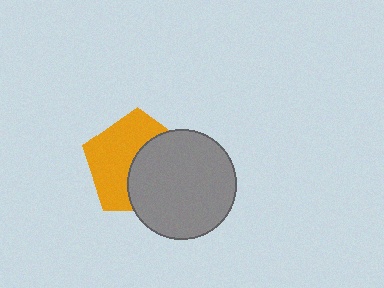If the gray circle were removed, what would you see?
You would see the complete orange pentagon.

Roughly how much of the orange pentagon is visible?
About half of it is visible (roughly 53%).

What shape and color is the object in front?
The object in front is a gray circle.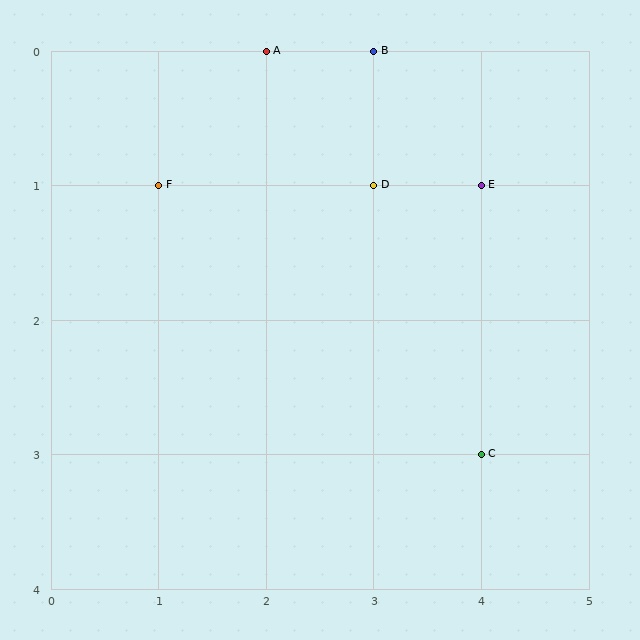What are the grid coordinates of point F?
Point F is at grid coordinates (1, 1).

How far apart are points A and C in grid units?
Points A and C are 2 columns and 3 rows apart (about 3.6 grid units diagonally).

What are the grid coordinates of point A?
Point A is at grid coordinates (2, 0).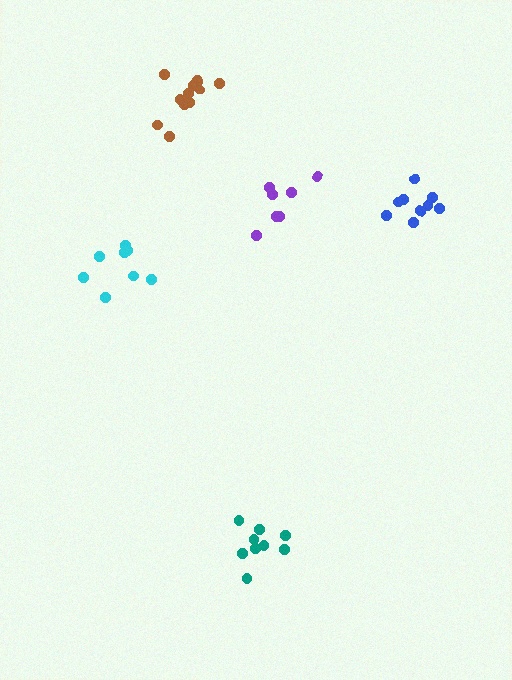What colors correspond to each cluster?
The clusters are colored: blue, teal, cyan, brown, purple.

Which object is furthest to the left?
The cyan cluster is leftmost.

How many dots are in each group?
Group 1: 9 dots, Group 2: 9 dots, Group 3: 8 dots, Group 4: 12 dots, Group 5: 7 dots (45 total).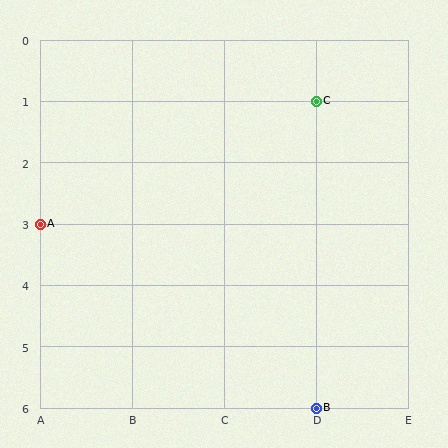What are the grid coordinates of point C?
Point C is at grid coordinates (D, 1).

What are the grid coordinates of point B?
Point B is at grid coordinates (D, 6).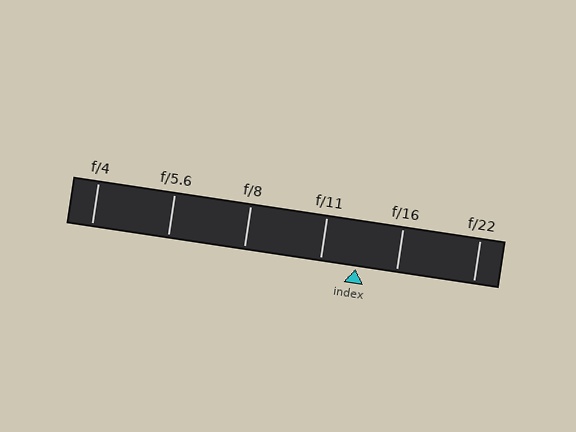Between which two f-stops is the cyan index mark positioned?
The index mark is between f/11 and f/16.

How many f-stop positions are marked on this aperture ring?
There are 6 f-stop positions marked.